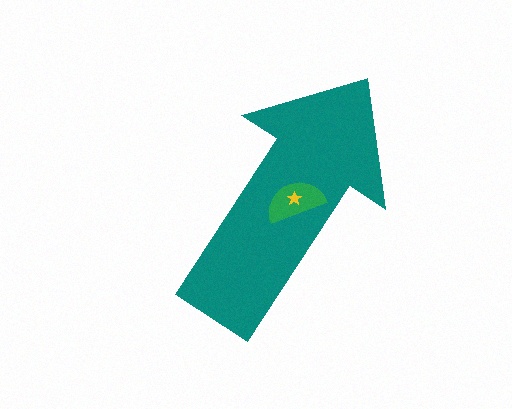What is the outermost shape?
The teal arrow.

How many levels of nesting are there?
3.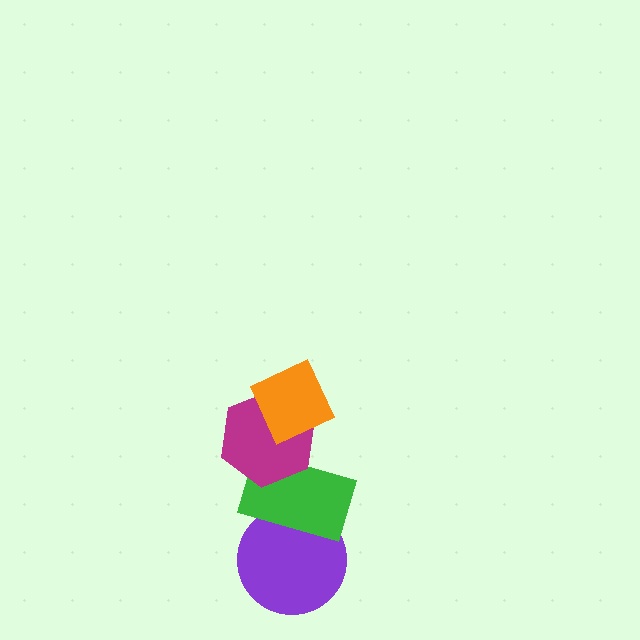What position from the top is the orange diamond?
The orange diamond is 1st from the top.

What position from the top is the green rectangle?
The green rectangle is 3rd from the top.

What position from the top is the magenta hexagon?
The magenta hexagon is 2nd from the top.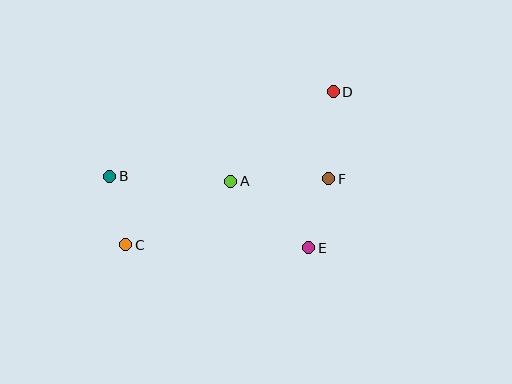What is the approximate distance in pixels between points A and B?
The distance between A and B is approximately 121 pixels.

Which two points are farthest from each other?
Points C and D are farthest from each other.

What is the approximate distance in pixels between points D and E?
The distance between D and E is approximately 158 pixels.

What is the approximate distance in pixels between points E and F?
The distance between E and F is approximately 72 pixels.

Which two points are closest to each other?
Points B and C are closest to each other.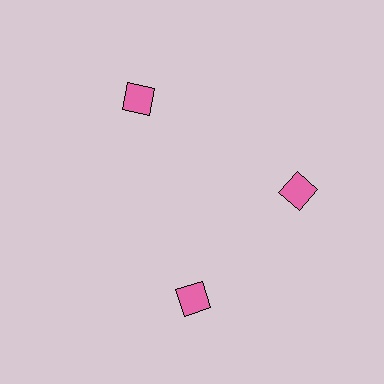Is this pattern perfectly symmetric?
No. The 3 pink squares are arranged in a ring, but one element near the 7 o'clock position is rotated out of alignment along the ring, breaking the 3-fold rotational symmetry.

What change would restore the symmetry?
The symmetry would be restored by rotating it back into even spacing with its neighbors so that all 3 squares sit at equal angles and equal distance from the center.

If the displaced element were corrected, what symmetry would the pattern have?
It would have 3-fold rotational symmetry — the pattern would map onto itself every 120 degrees.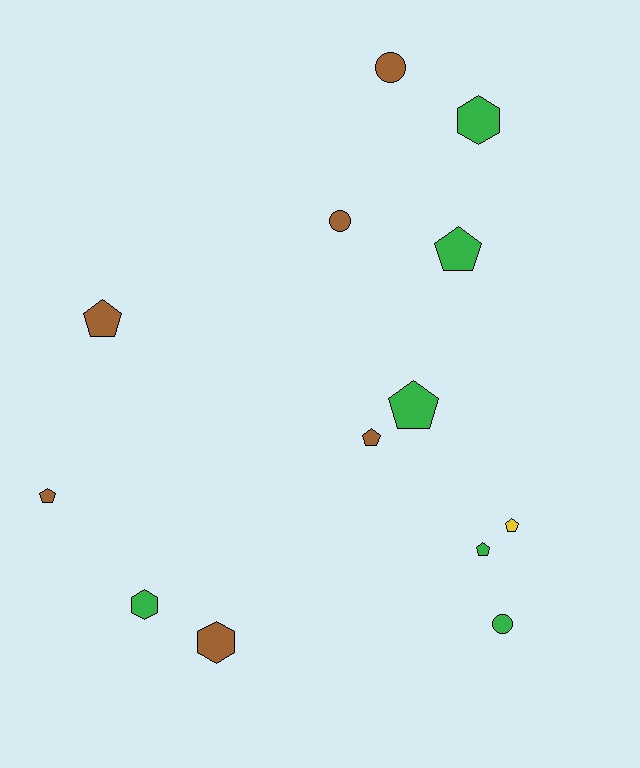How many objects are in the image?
There are 13 objects.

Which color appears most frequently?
Green, with 6 objects.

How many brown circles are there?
There are 2 brown circles.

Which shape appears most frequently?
Pentagon, with 7 objects.